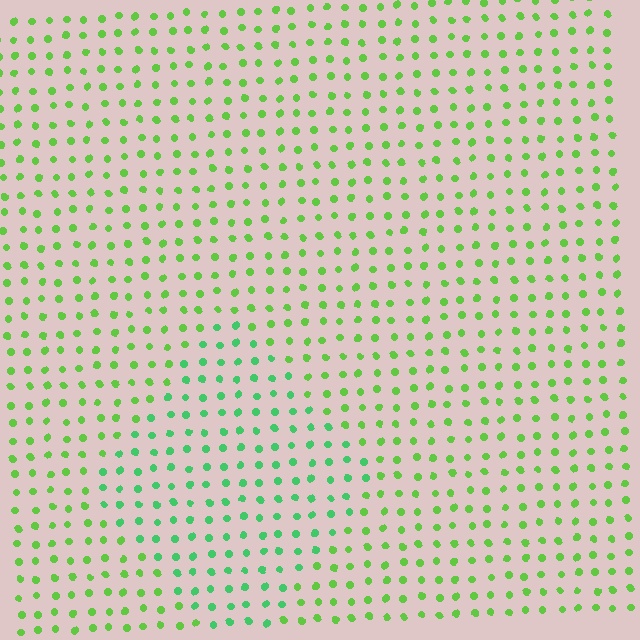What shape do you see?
I see a diamond.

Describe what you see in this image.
The image is filled with small lime elements in a uniform arrangement. A diamond-shaped region is visible where the elements are tinted to a slightly different hue, forming a subtle color boundary.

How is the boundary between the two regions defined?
The boundary is defined purely by a slight shift in hue (about 32 degrees). Spacing, size, and orientation are identical on both sides.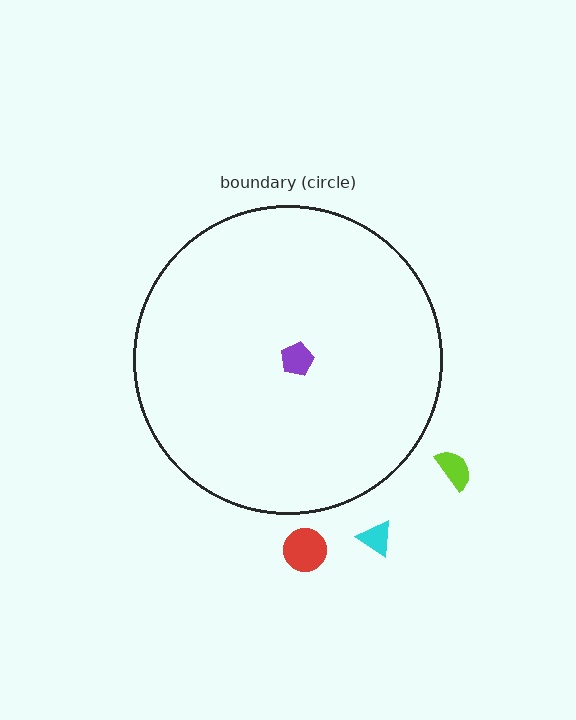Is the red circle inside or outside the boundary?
Outside.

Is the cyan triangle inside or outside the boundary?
Outside.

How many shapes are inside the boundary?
1 inside, 3 outside.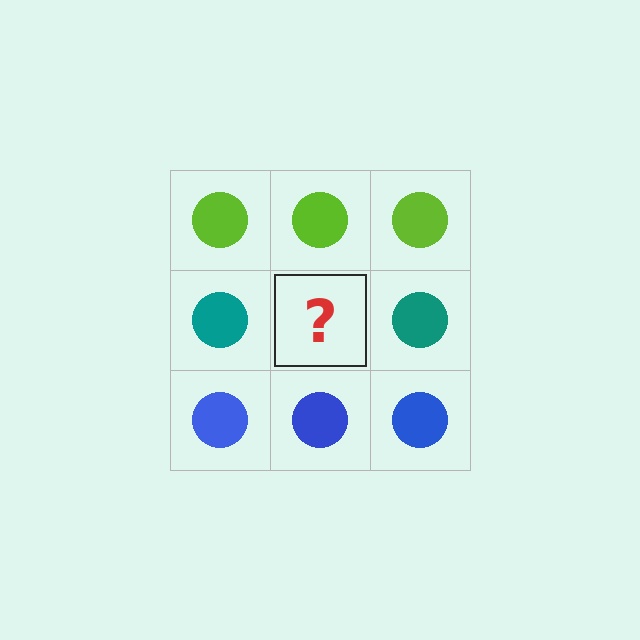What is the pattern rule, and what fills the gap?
The rule is that each row has a consistent color. The gap should be filled with a teal circle.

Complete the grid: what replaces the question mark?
The question mark should be replaced with a teal circle.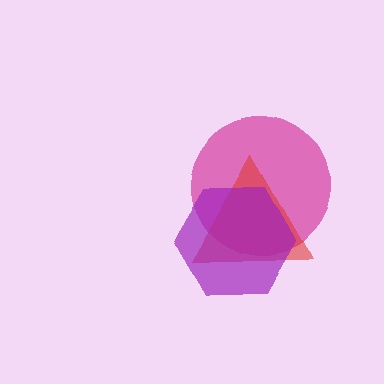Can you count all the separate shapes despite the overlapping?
Yes, there are 3 separate shapes.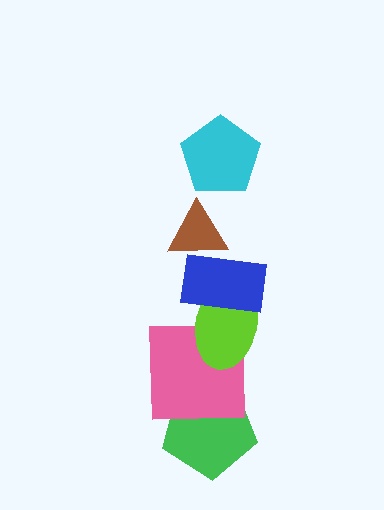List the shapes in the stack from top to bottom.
From top to bottom: the cyan pentagon, the brown triangle, the blue rectangle, the lime ellipse, the pink square, the green pentagon.